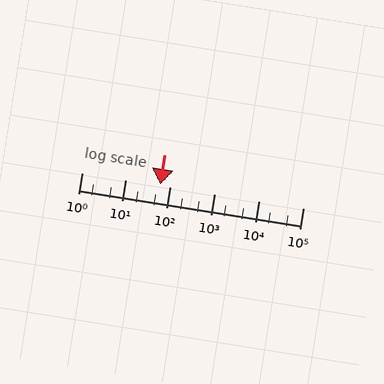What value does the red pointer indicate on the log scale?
The pointer indicates approximately 59.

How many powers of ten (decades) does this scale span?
The scale spans 5 decades, from 1 to 100000.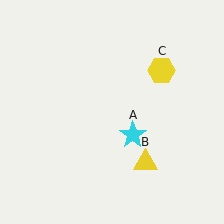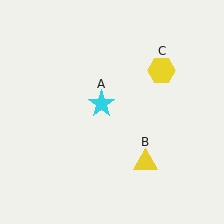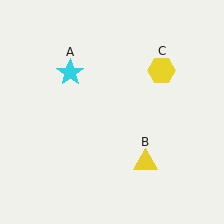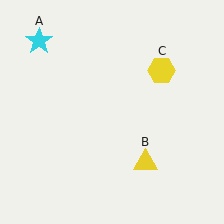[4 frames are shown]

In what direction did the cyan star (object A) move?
The cyan star (object A) moved up and to the left.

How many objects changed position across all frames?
1 object changed position: cyan star (object A).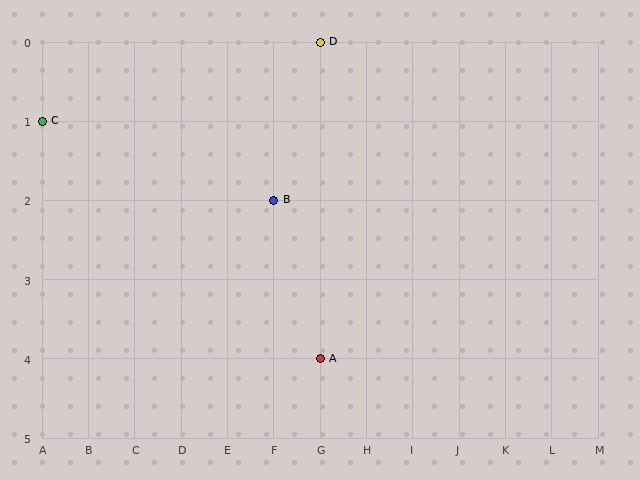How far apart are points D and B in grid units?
Points D and B are 1 column and 2 rows apart (about 2.2 grid units diagonally).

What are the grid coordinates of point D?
Point D is at grid coordinates (G, 0).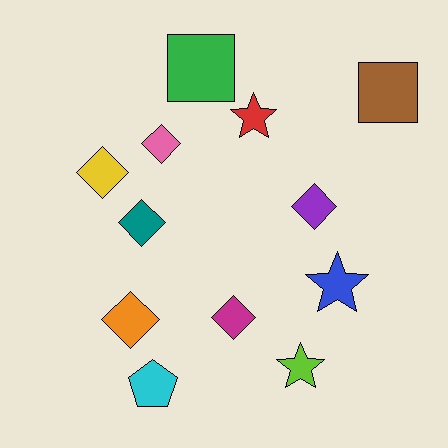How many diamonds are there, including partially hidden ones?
There are 6 diamonds.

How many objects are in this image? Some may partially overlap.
There are 12 objects.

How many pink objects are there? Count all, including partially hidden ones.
There is 1 pink object.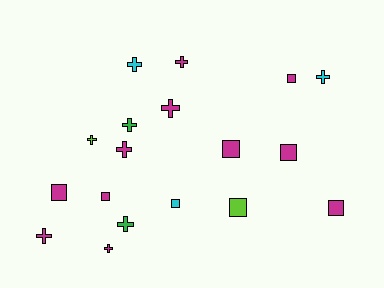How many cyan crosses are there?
There are 2 cyan crosses.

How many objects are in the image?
There are 18 objects.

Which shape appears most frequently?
Cross, with 10 objects.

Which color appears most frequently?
Magenta, with 11 objects.